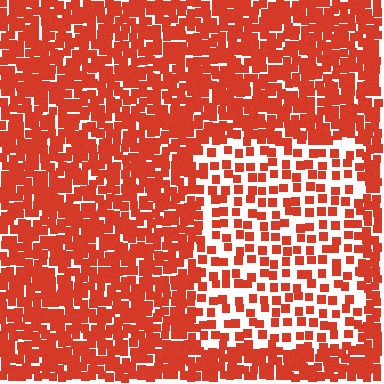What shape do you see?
I see a rectangle.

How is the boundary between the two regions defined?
The boundary is defined by a change in element density (approximately 2.3x ratio). All elements are the same color, size, and shape.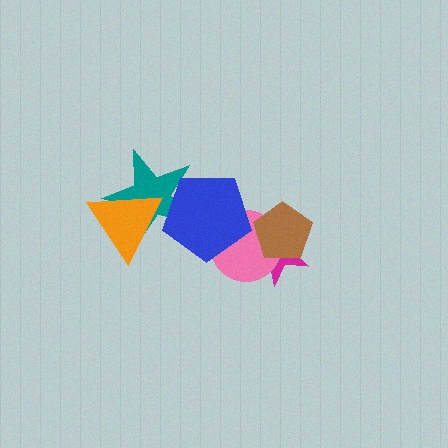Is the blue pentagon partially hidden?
Yes, it is partially covered by another shape.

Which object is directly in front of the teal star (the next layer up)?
The blue pentagon is directly in front of the teal star.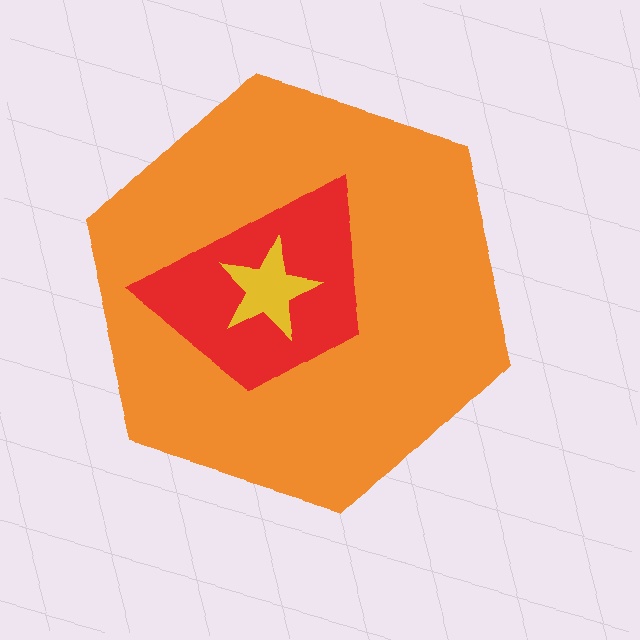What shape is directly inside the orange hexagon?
The red trapezoid.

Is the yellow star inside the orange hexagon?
Yes.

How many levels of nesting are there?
3.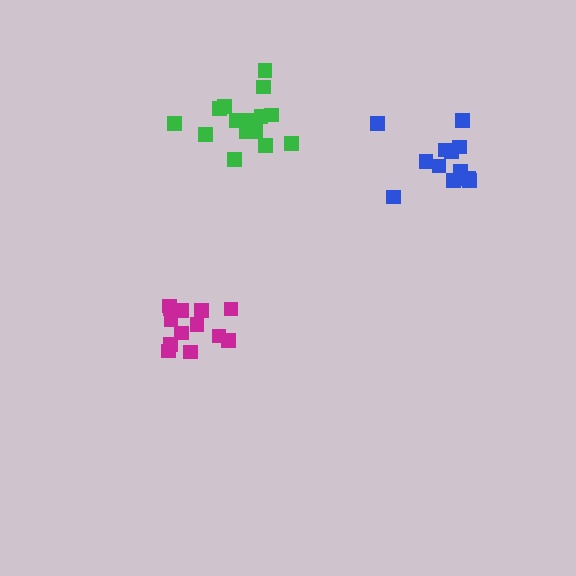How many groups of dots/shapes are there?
There are 3 groups.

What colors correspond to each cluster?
The clusters are colored: green, blue, magenta.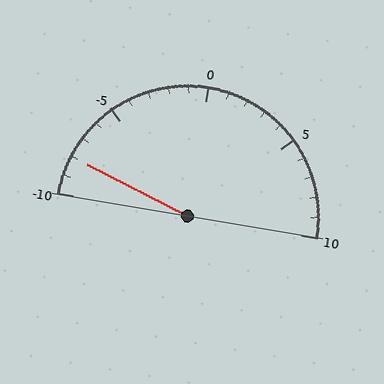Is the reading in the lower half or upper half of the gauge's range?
The reading is in the lower half of the range (-10 to 10).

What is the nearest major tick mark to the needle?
The nearest major tick mark is -10.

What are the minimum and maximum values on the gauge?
The gauge ranges from -10 to 10.